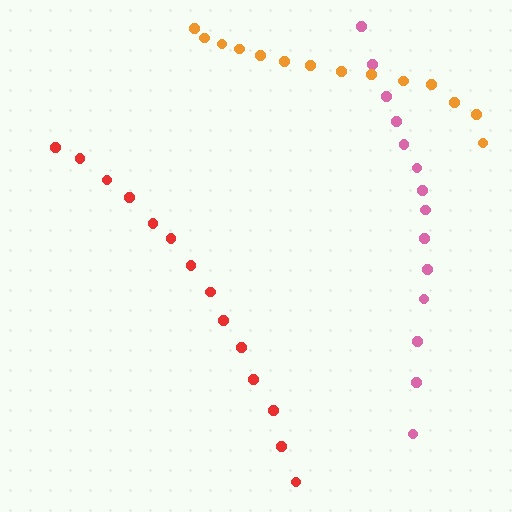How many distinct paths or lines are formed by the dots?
There are 3 distinct paths.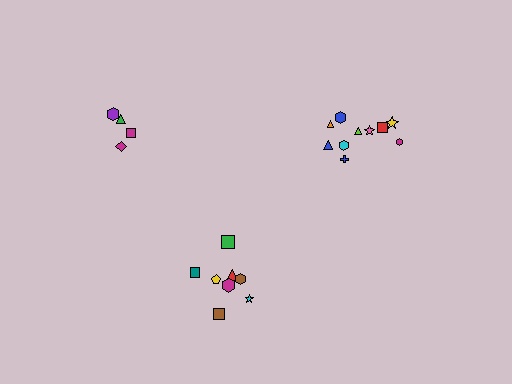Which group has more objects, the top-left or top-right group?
The top-right group.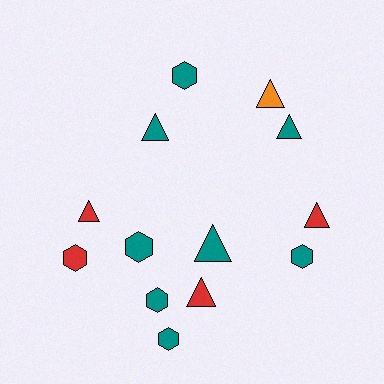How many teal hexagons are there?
There are 5 teal hexagons.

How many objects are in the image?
There are 13 objects.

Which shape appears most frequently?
Triangle, with 7 objects.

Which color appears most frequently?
Teal, with 8 objects.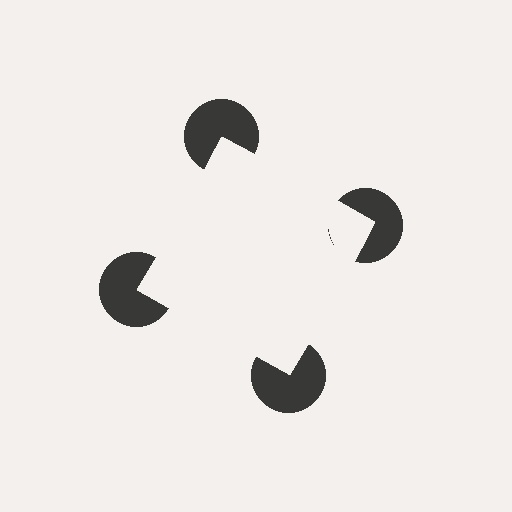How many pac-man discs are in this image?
There are 4 — one at each vertex of the illusory square.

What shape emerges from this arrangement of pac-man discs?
An illusory square — its edges are inferred from the aligned wedge cuts in the pac-man discs, not physically drawn.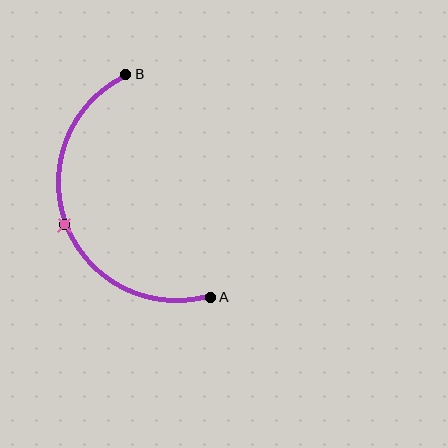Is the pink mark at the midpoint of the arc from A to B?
Yes. The pink mark lies on the arc at equal arc-length from both A and B — it is the arc midpoint.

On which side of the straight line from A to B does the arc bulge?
The arc bulges to the left of the straight line connecting A and B.